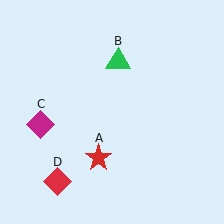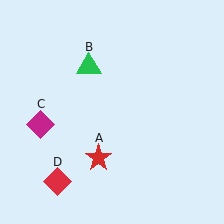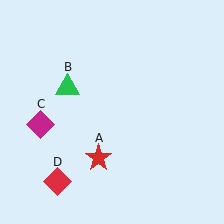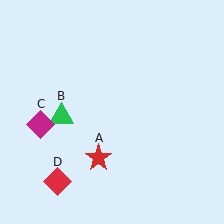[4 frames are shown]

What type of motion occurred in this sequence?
The green triangle (object B) rotated counterclockwise around the center of the scene.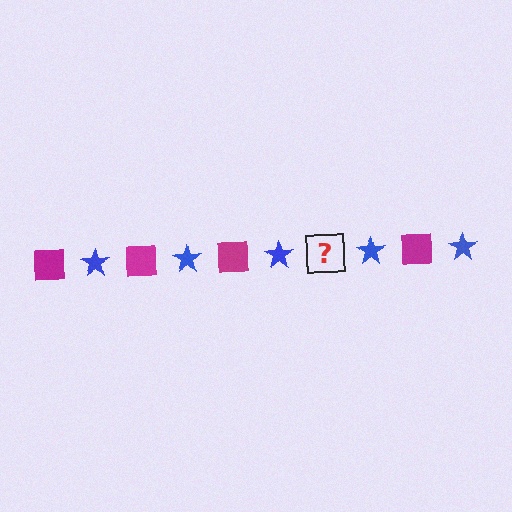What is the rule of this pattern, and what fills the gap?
The rule is that the pattern alternates between magenta square and blue star. The gap should be filled with a magenta square.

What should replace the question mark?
The question mark should be replaced with a magenta square.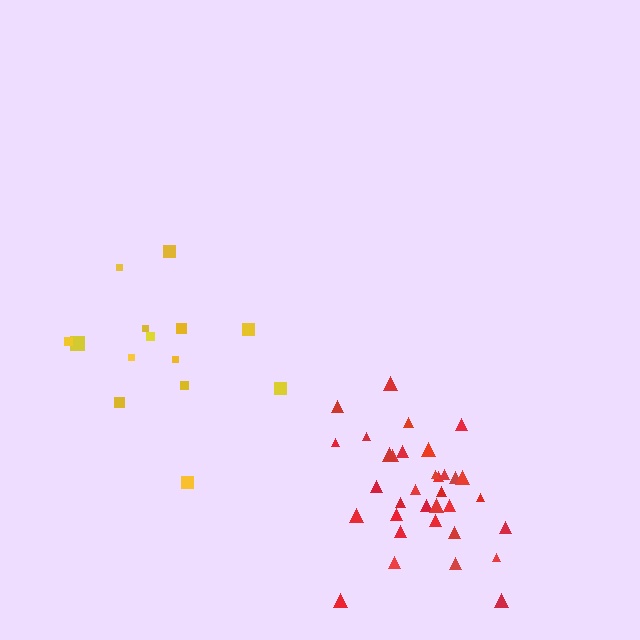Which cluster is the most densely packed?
Red.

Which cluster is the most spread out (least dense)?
Yellow.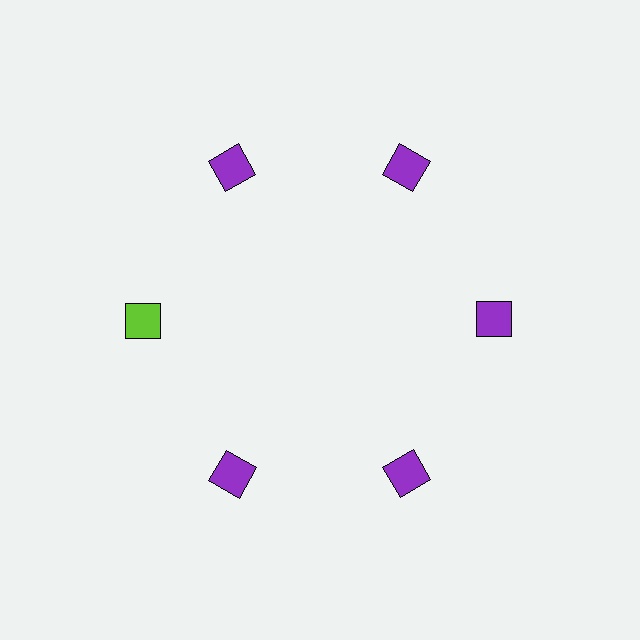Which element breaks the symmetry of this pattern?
The lime diamond at roughly the 9 o'clock position breaks the symmetry. All other shapes are purple diamonds.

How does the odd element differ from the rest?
It has a different color: lime instead of purple.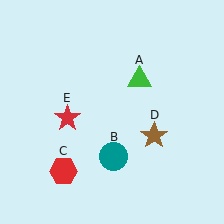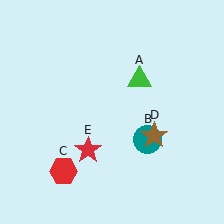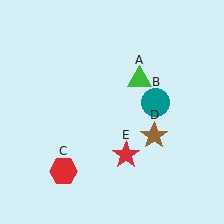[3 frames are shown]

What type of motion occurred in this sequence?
The teal circle (object B), red star (object E) rotated counterclockwise around the center of the scene.